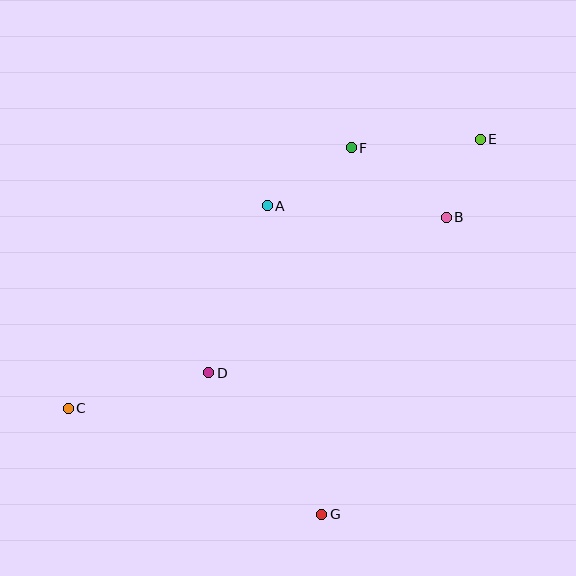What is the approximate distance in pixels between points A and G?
The distance between A and G is approximately 313 pixels.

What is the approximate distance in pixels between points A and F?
The distance between A and F is approximately 102 pixels.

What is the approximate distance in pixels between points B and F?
The distance between B and F is approximately 118 pixels.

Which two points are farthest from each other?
Points C and E are farthest from each other.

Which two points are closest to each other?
Points B and E are closest to each other.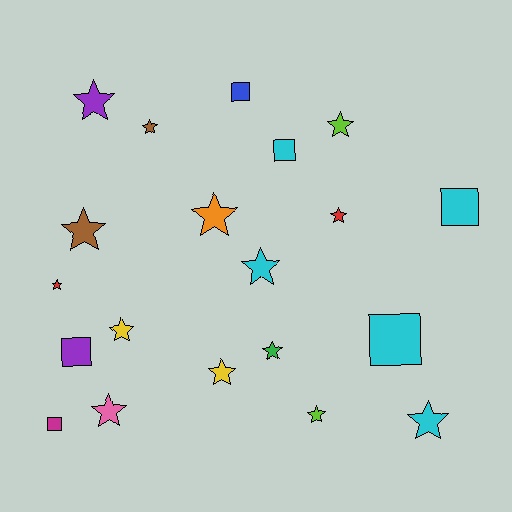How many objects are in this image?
There are 20 objects.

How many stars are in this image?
There are 14 stars.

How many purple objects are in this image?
There are 2 purple objects.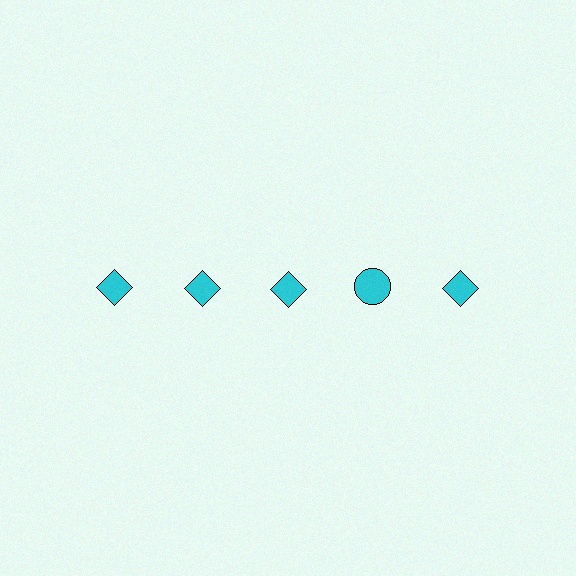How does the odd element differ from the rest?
It has a different shape: circle instead of diamond.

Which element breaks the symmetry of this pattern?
The cyan circle in the top row, second from right column breaks the symmetry. All other shapes are cyan diamonds.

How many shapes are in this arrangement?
There are 5 shapes arranged in a grid pattern.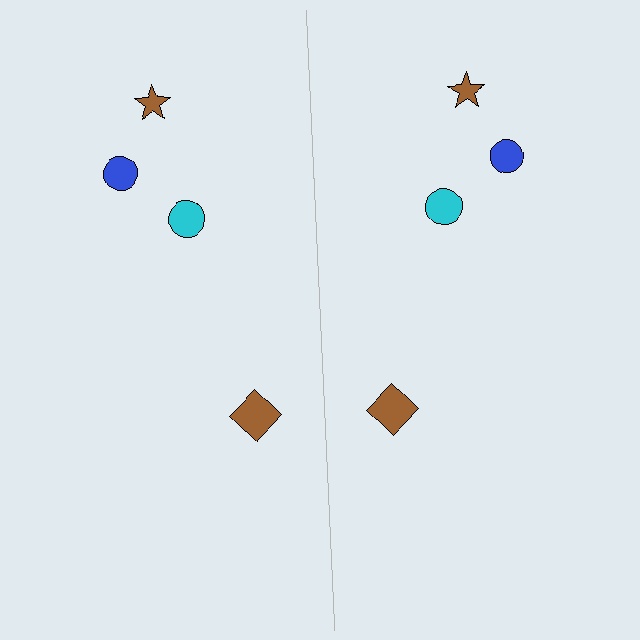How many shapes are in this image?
There are 8 shapes in this image.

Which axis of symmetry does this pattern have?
The pattern has a vertical axis of symmetry running through the center of the image.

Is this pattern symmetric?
Yes, this pattern has bilateral (reflection) symmetry.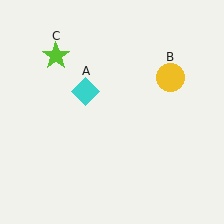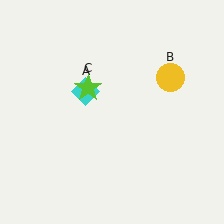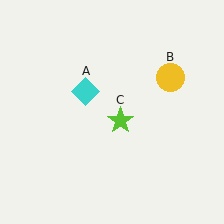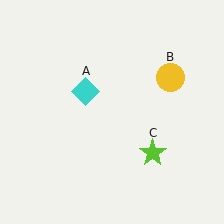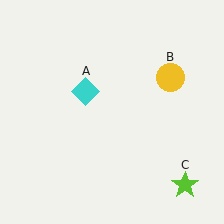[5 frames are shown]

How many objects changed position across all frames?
1 object changed position: lime star (object C).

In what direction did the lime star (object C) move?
The lime star (object C) moved down and to the right.